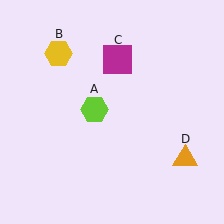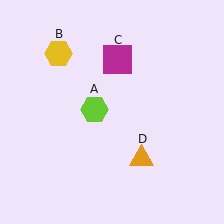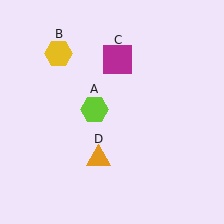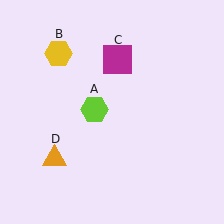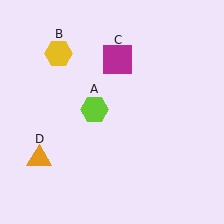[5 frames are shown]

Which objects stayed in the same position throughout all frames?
Lime hexagon (object A) and yellow hexagon (object B) and magenta square (object C) remained stationary.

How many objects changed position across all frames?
1 object changed position: orange triangle (object D).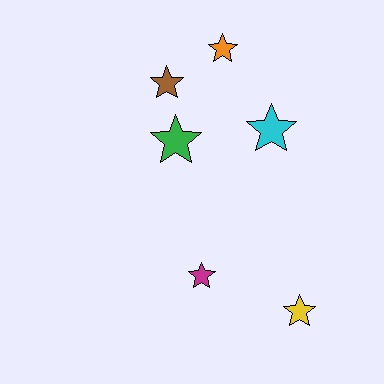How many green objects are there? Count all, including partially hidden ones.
There is 1 green object.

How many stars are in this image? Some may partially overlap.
There are 6 stars.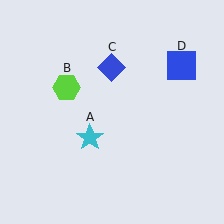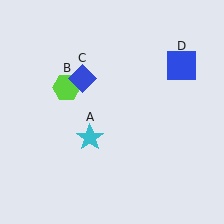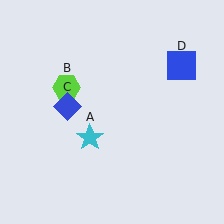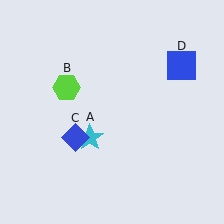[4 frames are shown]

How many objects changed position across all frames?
1 object changed position: blue diamond (object C).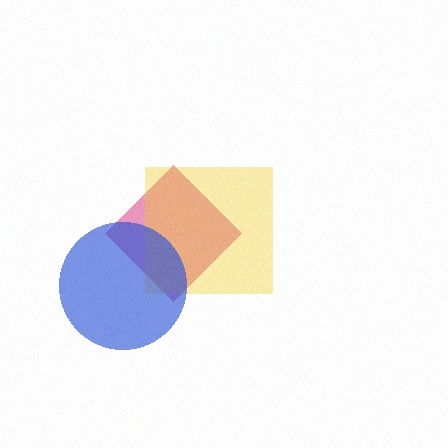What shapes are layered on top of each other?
The layered shapes are: a magenta diamond, a yellow square, a blue circle.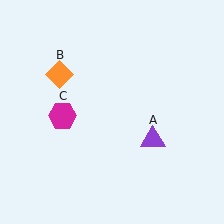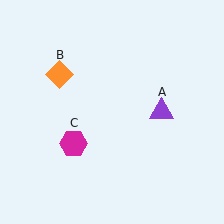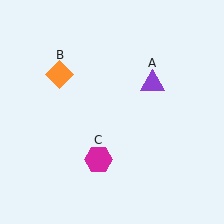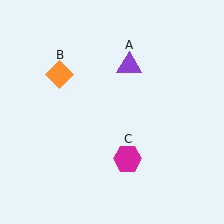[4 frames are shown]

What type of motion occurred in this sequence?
The purple triangle (object A), magenta hexagon (object C) rotated counterclockwise around the center of the scene.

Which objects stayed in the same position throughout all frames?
Orange diamond (object B) remained stationary.